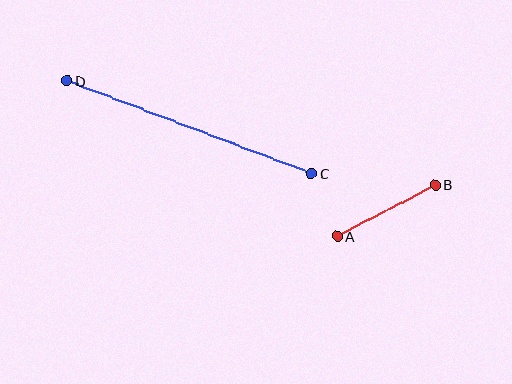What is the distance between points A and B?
The distance is approximately 111 pixels.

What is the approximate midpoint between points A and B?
The midpoint is at approximately (386, 211) pixels.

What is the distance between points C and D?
The distance is approximately 262 pixels.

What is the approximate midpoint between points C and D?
The midpoint is at approximately (189, 127) pixels.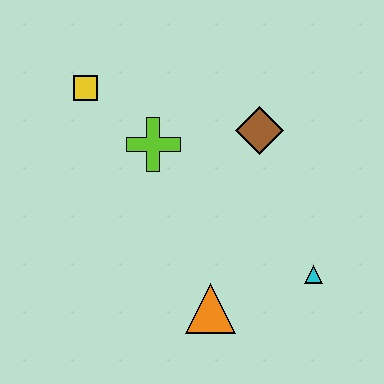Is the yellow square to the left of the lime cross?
Yes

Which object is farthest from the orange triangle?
The yellow square is farthest from the orange triangle.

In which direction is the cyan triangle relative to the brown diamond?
The cyan triangle is below the brown diamond.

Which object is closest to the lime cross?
The yellow square is closest to the lime cross.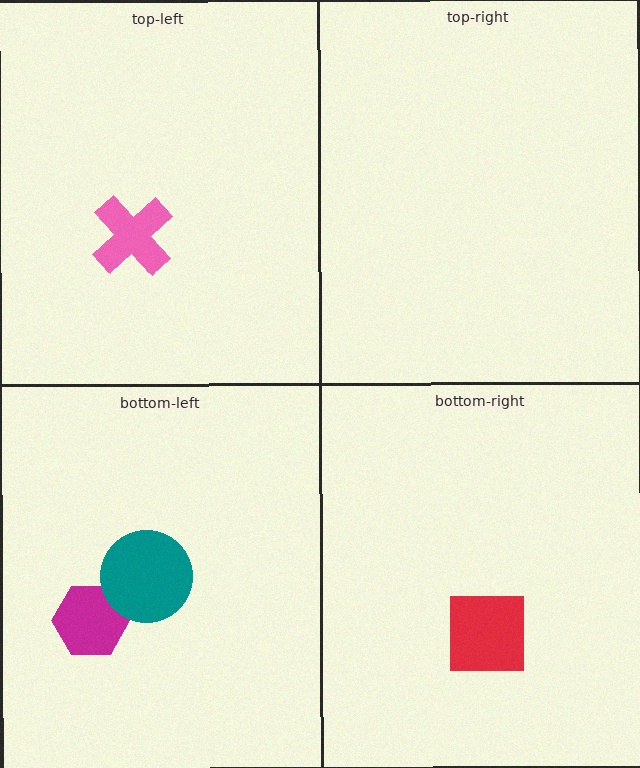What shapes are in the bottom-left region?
The magenta hexagon, the teal circle.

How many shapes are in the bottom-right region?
1.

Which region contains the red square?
The bottom-right region.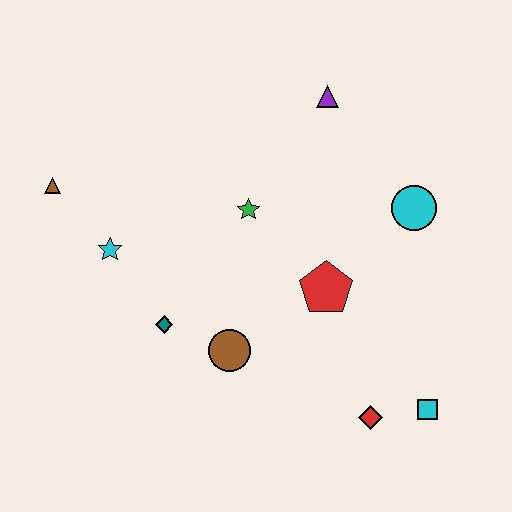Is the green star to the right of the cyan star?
Yes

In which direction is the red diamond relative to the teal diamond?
The red diamond is to the right of the teal diamond.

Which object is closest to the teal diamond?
The brown circle is closest to the teal diamond.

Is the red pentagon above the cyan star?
No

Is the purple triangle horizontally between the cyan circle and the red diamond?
No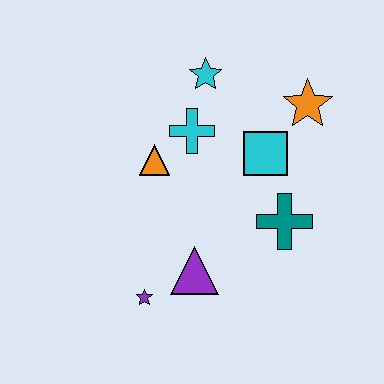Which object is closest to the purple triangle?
The purple star is closest to the purple triangle.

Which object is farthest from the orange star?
The purple star is farthest from the orange star.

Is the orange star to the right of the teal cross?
Yes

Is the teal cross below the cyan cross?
Yes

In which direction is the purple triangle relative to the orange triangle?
The purple triangle is below the orange triangle.